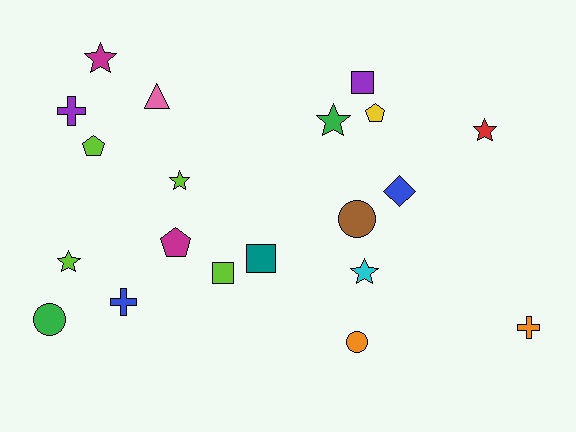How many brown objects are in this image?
There is 1 brown object.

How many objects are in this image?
There are 20 objects.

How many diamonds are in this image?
There is 1 diamond.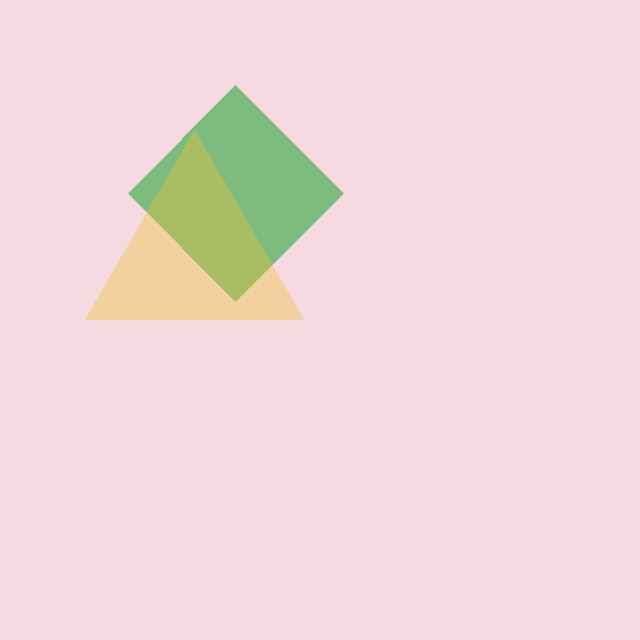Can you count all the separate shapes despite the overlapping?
Yes, there are 2 separate shapes.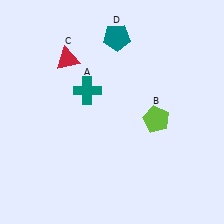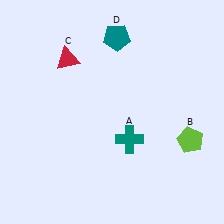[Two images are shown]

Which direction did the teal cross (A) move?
The teal cross (A) moved down.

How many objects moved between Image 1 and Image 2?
2 objects moved between the two images.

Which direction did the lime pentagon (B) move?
The lime pentagon (B) moved right.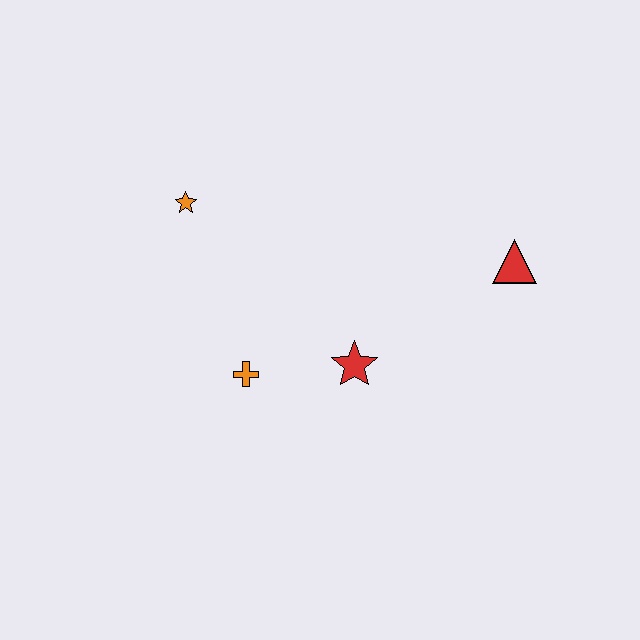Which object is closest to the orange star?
The orange cross is closest to the orange star.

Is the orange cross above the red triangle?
No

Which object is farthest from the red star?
The orange star is farthest from the red star.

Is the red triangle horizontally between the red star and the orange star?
No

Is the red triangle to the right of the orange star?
Yes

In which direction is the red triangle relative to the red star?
The red triangle is to the right of the red star.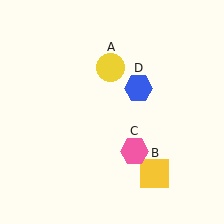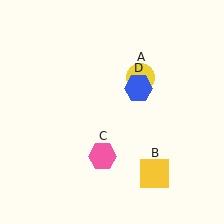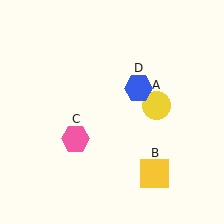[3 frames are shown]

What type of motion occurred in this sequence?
The yellow circle (object A), pink hexagon (object C) rotated clockwise around the center of the scene.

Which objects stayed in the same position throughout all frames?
Yellow square (object B) and blue hexagon (object D) remained stationary.